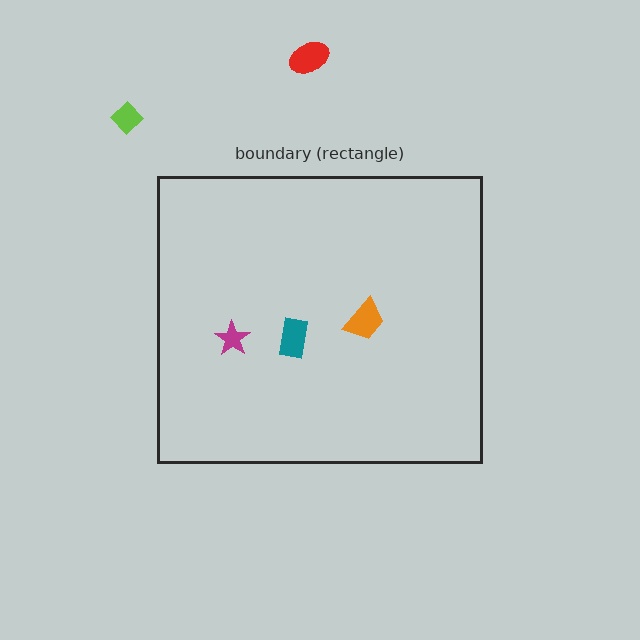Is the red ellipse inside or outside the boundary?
Outside.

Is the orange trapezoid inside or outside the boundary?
Inside.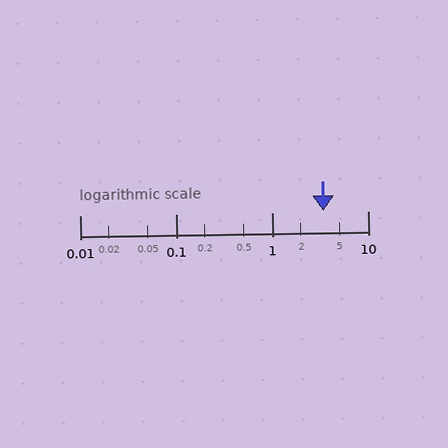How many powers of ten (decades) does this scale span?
The scale spans 3 decades, from 0.01 to 10.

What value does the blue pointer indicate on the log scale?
The pointer indicates approximately 3.4.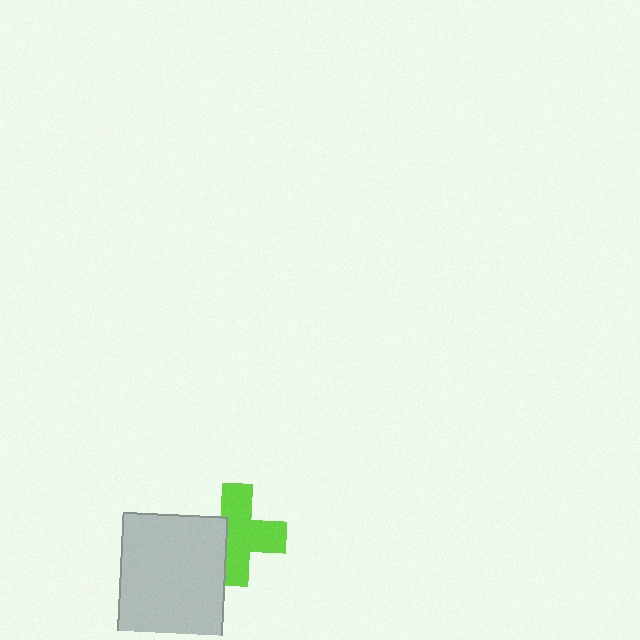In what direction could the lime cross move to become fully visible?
The lime cross could move right. That would shift it out from behind the light gray rectangle entirely.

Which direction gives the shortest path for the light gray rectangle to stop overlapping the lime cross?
Moving left gives the shortest separation.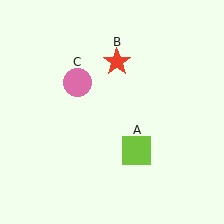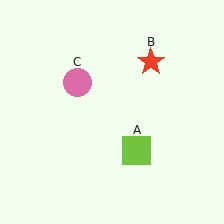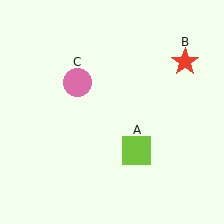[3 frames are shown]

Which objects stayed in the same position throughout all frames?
Lime square (object A) and pink circle (object C) remained stationary.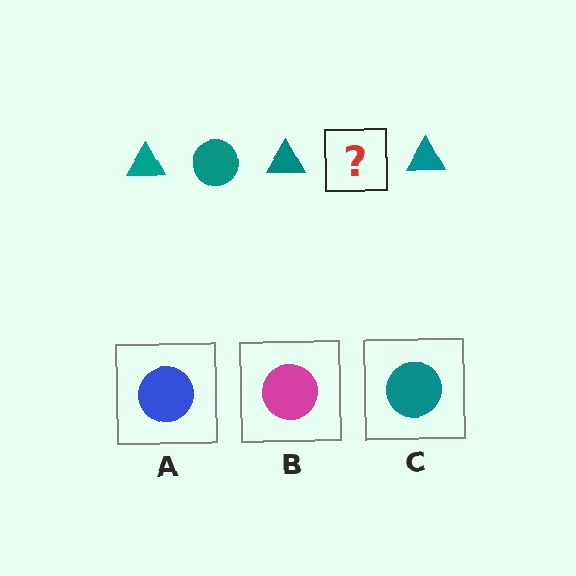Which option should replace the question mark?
Option C.